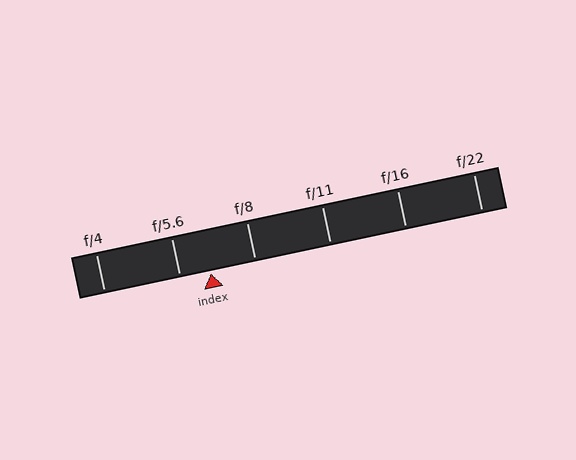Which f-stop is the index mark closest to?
The index mark is closest to f/5.6.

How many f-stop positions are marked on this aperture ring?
There are 6 f-stop positions marked.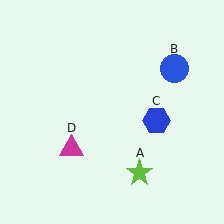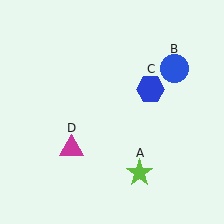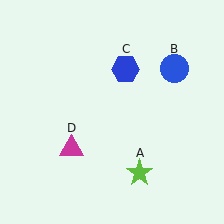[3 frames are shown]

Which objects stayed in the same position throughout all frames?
Lime star (object A) and blue circle (object B) and magenta triangle (object D) remained stationary.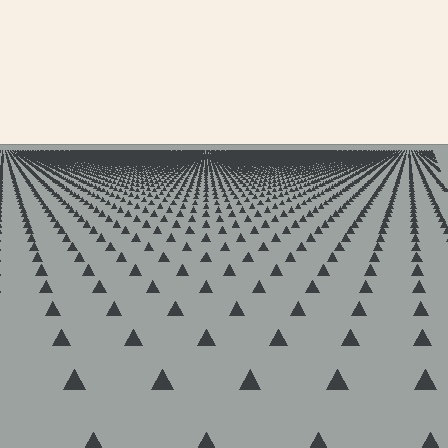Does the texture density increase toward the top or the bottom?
Density increases toward the top.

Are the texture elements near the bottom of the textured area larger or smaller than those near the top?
Larger. Near the bottom, elements are closer to the viewer and appear at a bigger on-screen size.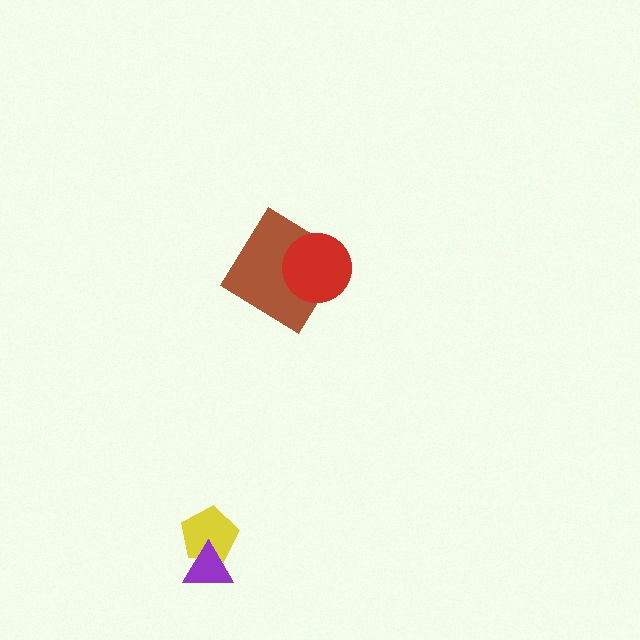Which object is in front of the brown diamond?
The red circle is in front of the brown diamond.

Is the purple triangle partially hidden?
No, no other shape covers it.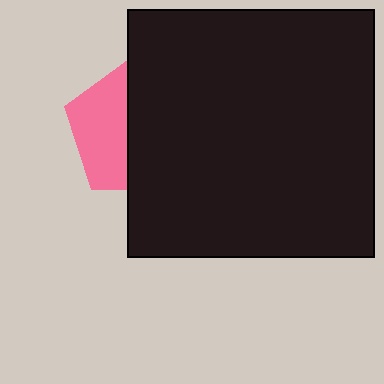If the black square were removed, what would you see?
You would see the complete pink pentagon.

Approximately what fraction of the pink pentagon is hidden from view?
Roughly 58% of the pink pentagon is hidden behind the black square.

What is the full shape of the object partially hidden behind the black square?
The partially hidden object is a pink pentagon.